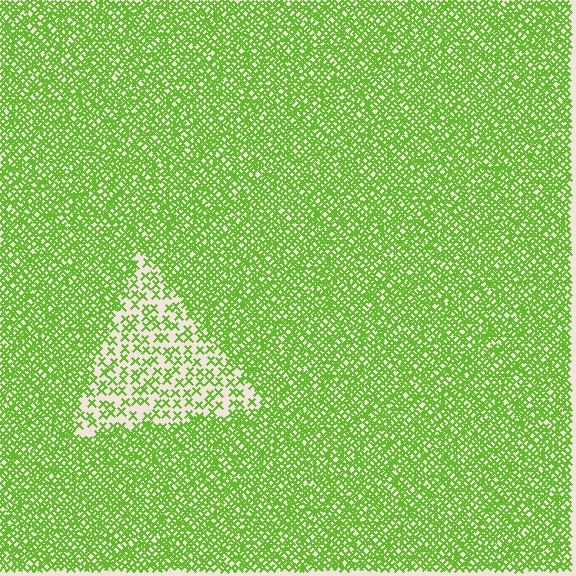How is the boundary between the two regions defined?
The boundary is defined by a change in element density (approximately 2.6x ratio). All elements are the same color, size, and shape.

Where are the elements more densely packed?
The elements are more densely packed outside the triangle boundary.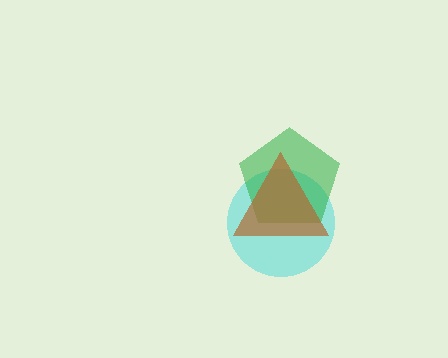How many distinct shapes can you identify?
There are 3 distinct shapes: a cyan circle, a green pentagon, a brown triangle.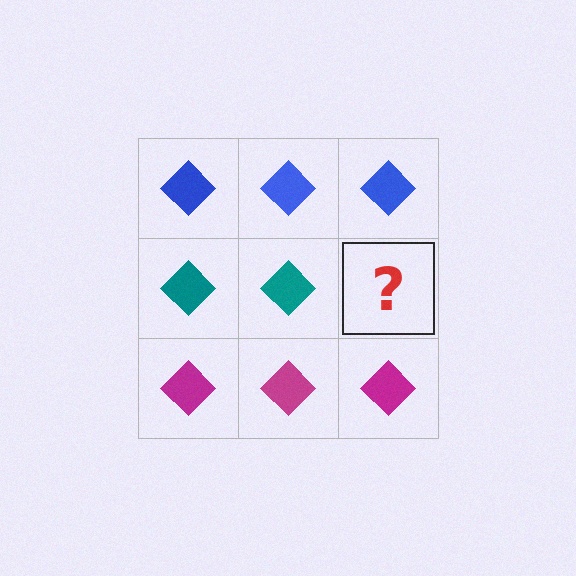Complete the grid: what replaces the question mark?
The question mark should be replaced with a teal diamond.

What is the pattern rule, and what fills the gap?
The rule is that each row has a consistent color. The gap should be filled with a teal diamond.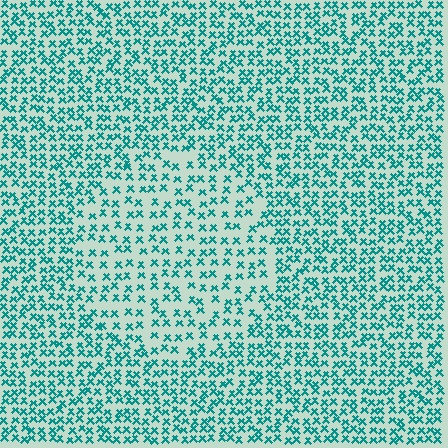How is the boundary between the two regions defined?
The boundary is defined by a change in element density (approximately 1.7x ratio). All elements are the same color, size, and shape.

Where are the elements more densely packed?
The elements are more densely packed outside the circle boundary.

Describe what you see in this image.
The image contains small teal elements arranged at two different densities. A circle-shaped region is visible where the elements are less densely packed than the surrounding area.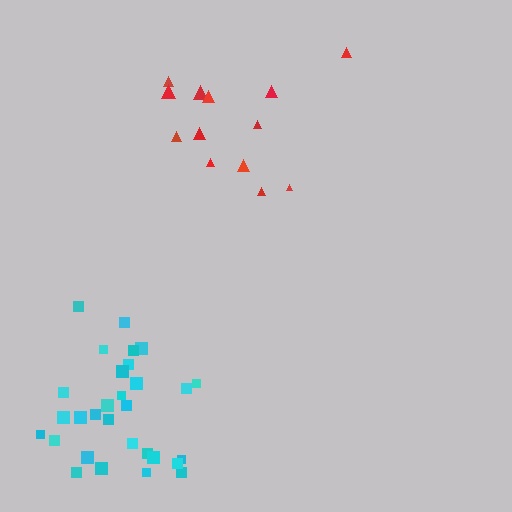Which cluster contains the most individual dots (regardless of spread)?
Cyan (30).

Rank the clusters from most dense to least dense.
cyan, red.